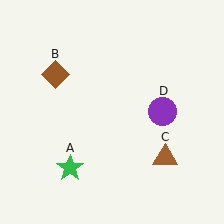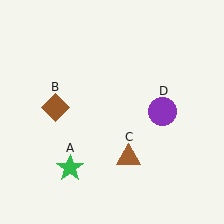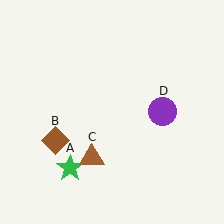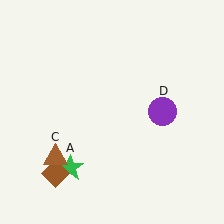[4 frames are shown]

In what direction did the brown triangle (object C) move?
The brown triangle (object C) moved left.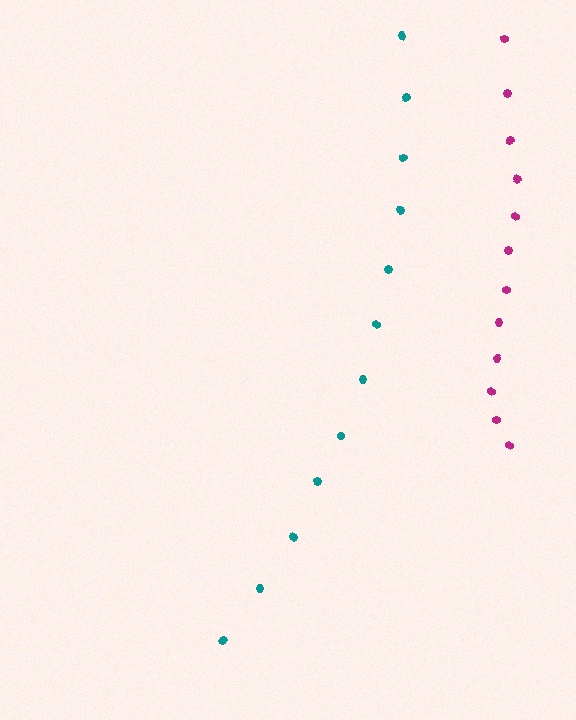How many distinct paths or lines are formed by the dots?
There are 2 distinct paths.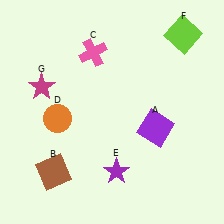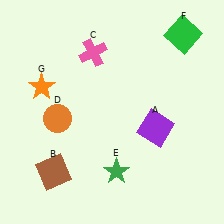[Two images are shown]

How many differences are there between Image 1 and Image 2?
There are 3 differences between the two images.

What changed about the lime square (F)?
In Image 1, F is lime. In Image 2, it changed to green.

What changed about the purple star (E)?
In Image 1, E is purple. In Image 2, it changed to green.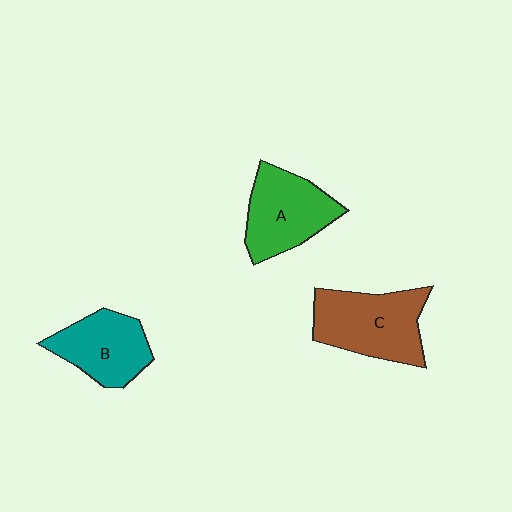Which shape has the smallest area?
Shape B (teal).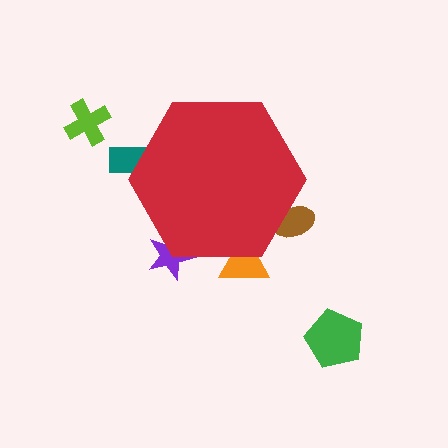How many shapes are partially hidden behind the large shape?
4 shapes are partially hidden.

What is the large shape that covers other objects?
A red hexagon.